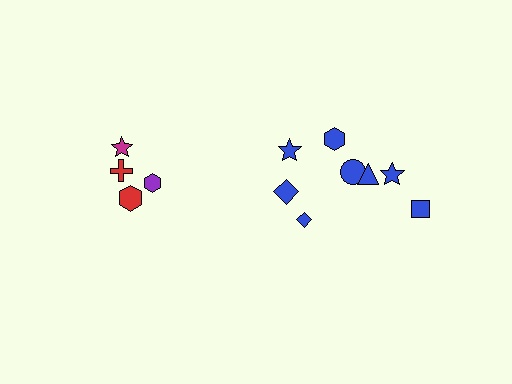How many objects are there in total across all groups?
There are 12 objects.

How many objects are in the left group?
There are 4 objects.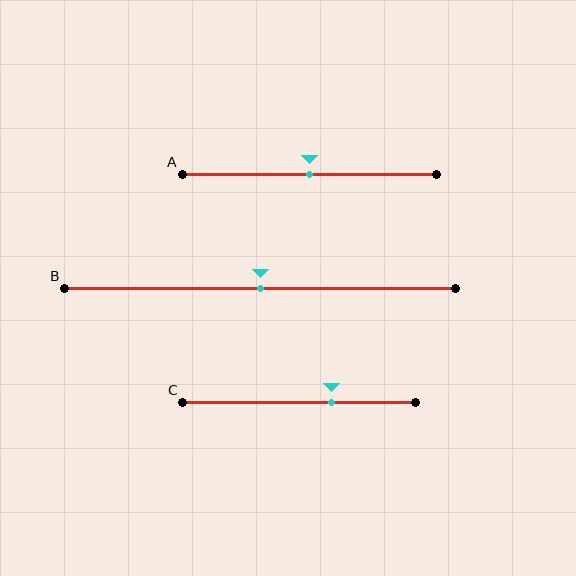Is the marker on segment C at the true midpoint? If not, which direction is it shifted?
No, the marker on segment C is shifted to the right by about 14% of the segment length.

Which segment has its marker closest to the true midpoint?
Segment A has its marker closest to the true midpoint.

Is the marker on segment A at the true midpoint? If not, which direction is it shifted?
Yes, the marker on segment A is at the true midpoint.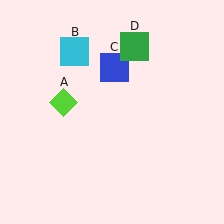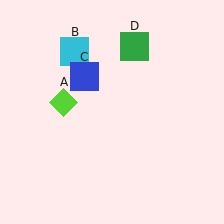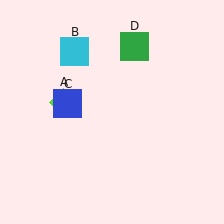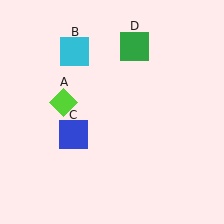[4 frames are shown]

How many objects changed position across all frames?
1 object changed position: blue square (object C).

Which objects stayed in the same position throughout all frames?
Lime diamond (object A) and cyan square (object B) and green square (object D) remained stationary.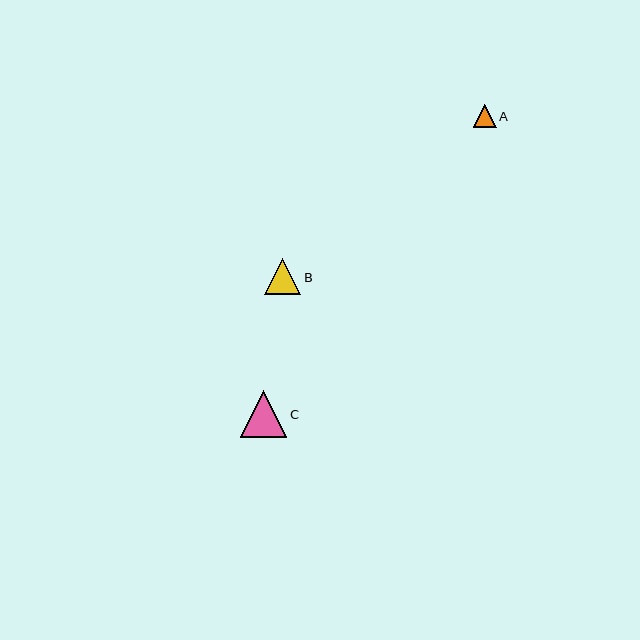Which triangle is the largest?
Triangle C is the largest with a size of approximately 46 pixels.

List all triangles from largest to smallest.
From largest to smallest: C, B, A.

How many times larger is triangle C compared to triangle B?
Triangle C is approximately 1.3 times the size of triangle B.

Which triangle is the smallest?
Triangle A is the smallest with a size of approximately 23 pixels.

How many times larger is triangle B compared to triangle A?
Triangle B is approximately 1.6 times the size of triangle A.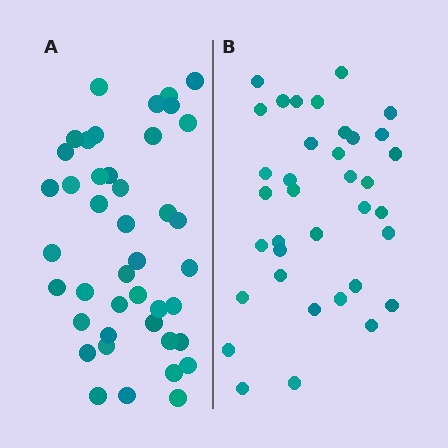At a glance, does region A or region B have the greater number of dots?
Region A (the left region) has more dots.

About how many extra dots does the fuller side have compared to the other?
Region A has about 6 more dots than region B.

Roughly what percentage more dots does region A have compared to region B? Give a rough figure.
About 15% more.